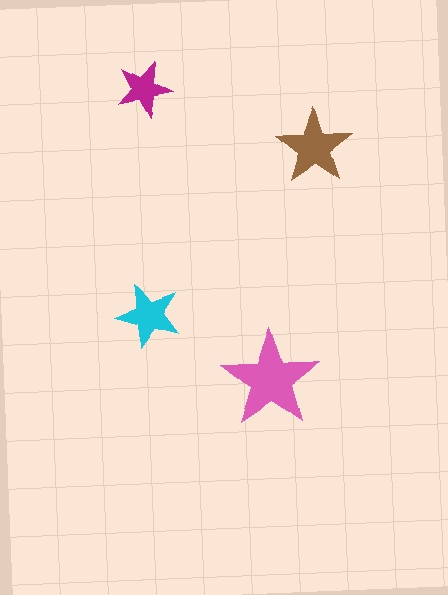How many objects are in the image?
There are 4 objects in the image.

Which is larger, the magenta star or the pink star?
The pink one.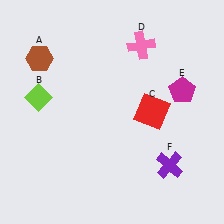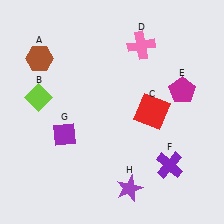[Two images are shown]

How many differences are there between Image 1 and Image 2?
There are 2 differences between the two images.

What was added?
A purple diamond (G), a purple star (H) were added in Image 2.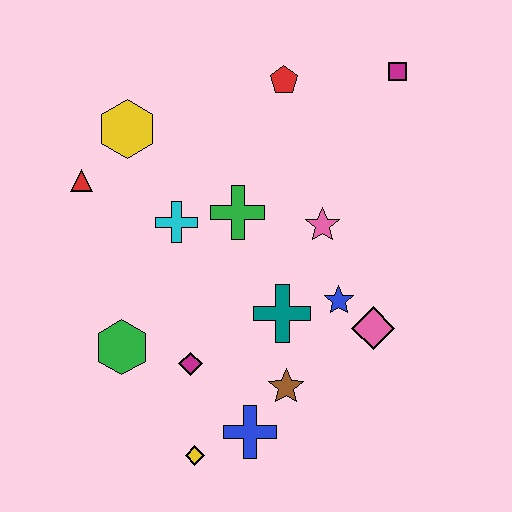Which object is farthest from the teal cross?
The magenta square is farthest from the teal cross.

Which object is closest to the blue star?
The pink diamond is closest to the blue star.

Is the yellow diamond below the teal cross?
Yes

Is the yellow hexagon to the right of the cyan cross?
No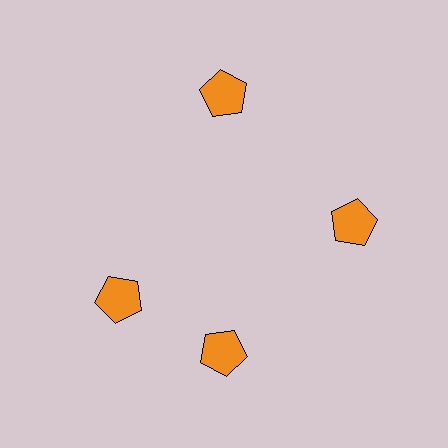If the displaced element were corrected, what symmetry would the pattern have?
It would have 4-fold rotational symmetry — the pattern would map onto itself every 90 degrees.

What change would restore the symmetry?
The symmetry would be restored by rotating it back into even spacing with its neighbors so that all 4 pentagons sit at equal angles and equal distance from the center.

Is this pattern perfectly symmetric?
No. The 4 orange pentagons are arranged in a ring, but one element near the 9 o'clock position is rotated out of alignment along the ring, breaking the 4-fold rotational symmetry.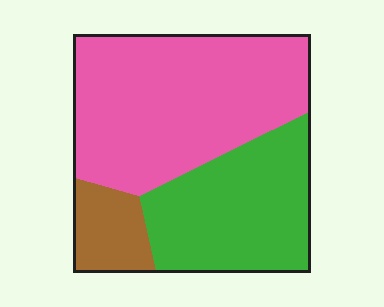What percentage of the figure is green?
Green covers roughly 35% of the figure.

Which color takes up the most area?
Pink, at roughly 55%.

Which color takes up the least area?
Brown, at roughly 10%.